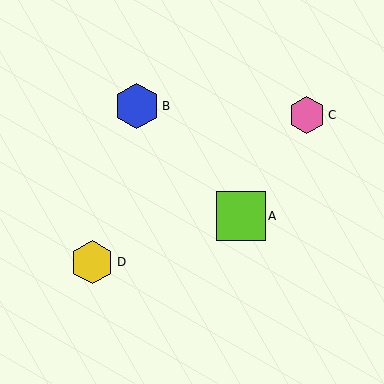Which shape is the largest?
The lime square (labeled A) is the largest.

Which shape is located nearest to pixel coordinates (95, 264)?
The yellow hexagon (labeled D) at (92, 262) is nearest to that location.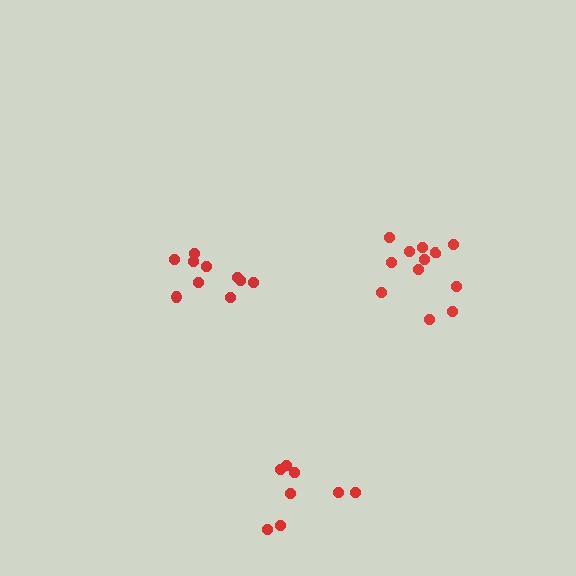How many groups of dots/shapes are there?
There are 3 groups.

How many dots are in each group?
Group 1: 12 dots, Group 2: 10 dots, Group 3: 8 dots (30 total).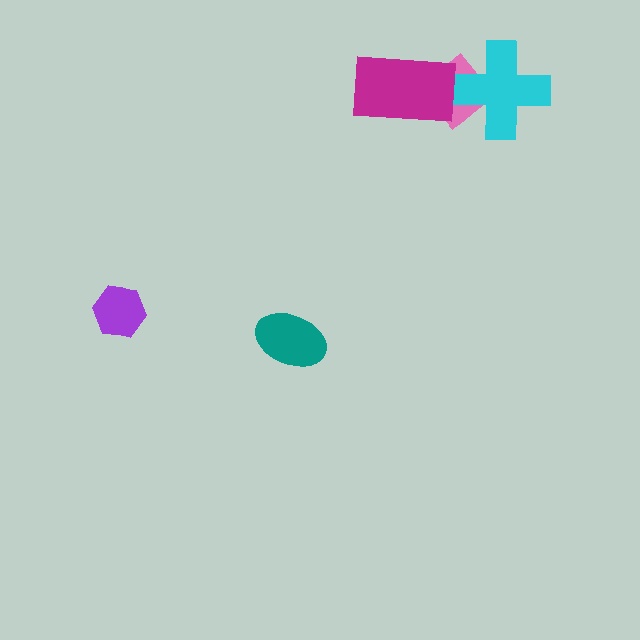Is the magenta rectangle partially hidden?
No, no other shape covers it.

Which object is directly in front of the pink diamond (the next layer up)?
The cyan cross is directly in front of the pink diamond.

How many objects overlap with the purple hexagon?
0 objects overlap with the purple hexagon.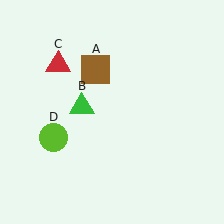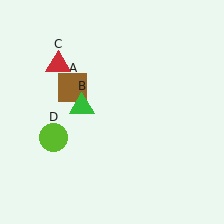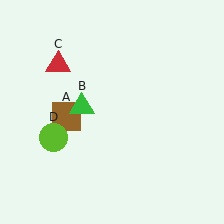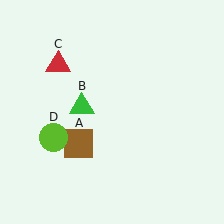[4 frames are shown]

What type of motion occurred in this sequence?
The brown square (object A) rotated counterclockwise around the center of the scene.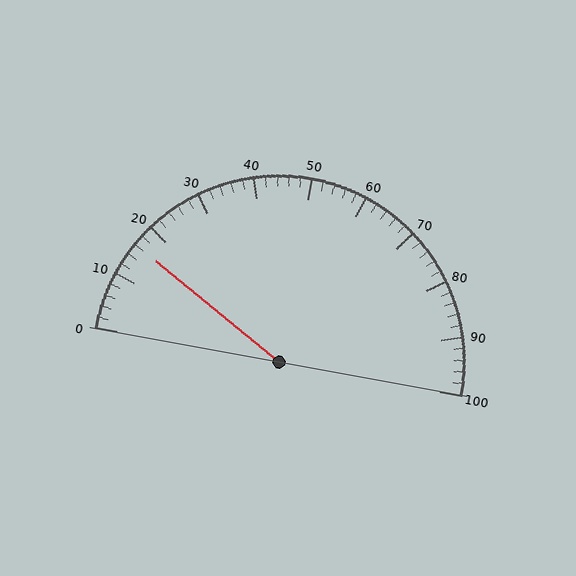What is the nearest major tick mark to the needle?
The nearest major tick mark is 20.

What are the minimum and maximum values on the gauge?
The gauge ranges from 0 to 100.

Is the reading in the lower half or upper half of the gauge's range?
The reading is in the lower half of the range (0 to 100).